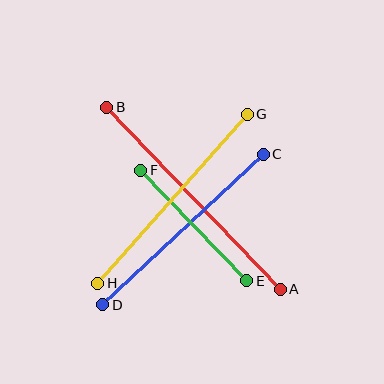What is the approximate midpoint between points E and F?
The midpoint is at approximately (194, 226) pixels.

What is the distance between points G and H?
The distance is approximately 226 pixels.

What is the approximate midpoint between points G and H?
The midpoint is at approximately (172, 199) pixels.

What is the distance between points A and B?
The distance is approximately 251 pixels.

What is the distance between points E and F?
The distance is approximately 153 pixels.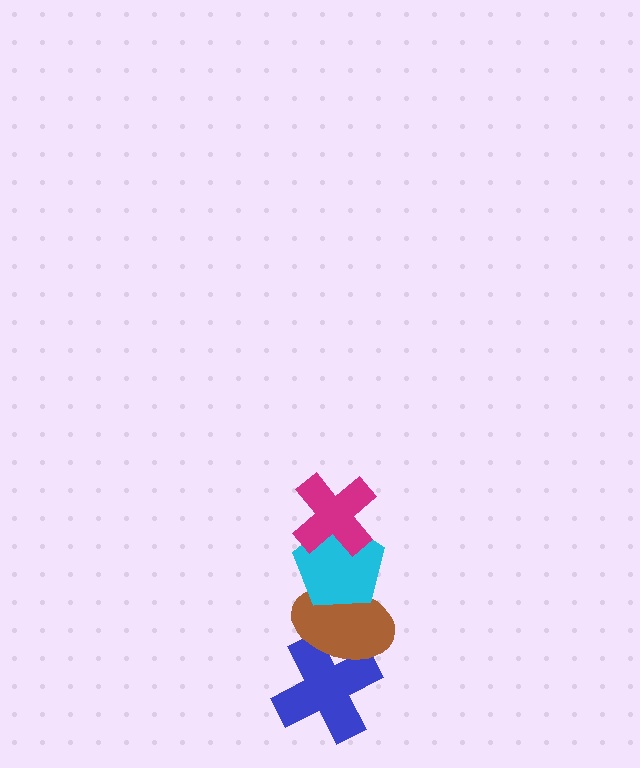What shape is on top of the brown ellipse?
The cyan pentagon is on top of the brown ellipse.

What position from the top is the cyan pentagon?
The cyan pentagon is 2nd from the top.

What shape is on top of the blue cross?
The brown ellipse is on top of the blue cross.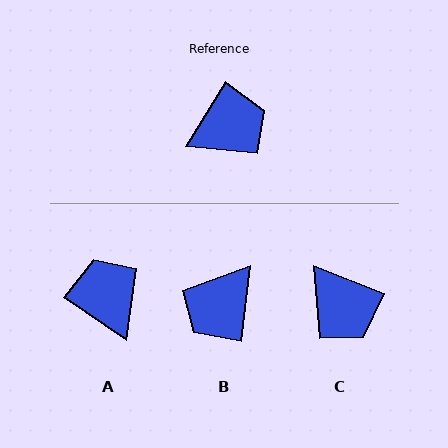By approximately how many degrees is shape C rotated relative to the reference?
Approximately 80 degrees clockwise.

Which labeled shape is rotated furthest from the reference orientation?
B, about 155 degrees away.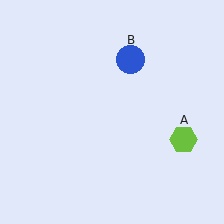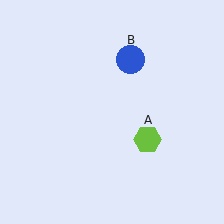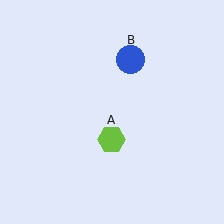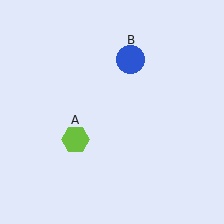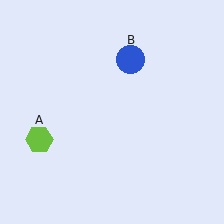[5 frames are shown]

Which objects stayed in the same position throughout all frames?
Blue circle (object B) remained stationary.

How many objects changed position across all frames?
1 object changed position: lime hexagon (object A).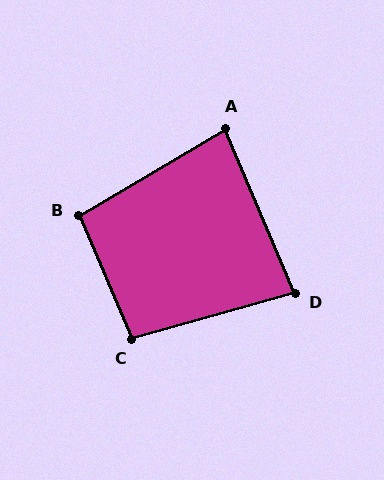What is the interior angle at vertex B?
Approximately 97 degrees (obtuse).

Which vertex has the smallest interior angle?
A, at approximately 83 degrees.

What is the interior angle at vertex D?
Approximately 83 degrees (acute).